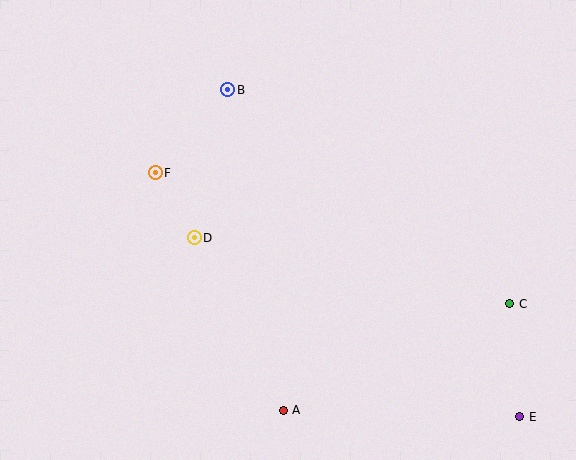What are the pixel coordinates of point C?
Point C is at (510, 304).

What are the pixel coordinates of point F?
Point F is at (155, 173).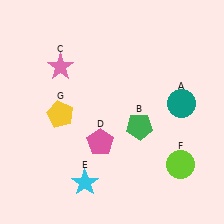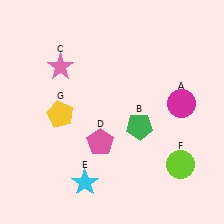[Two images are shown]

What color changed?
The circle (A) changed from teal in Image 1 to magenta in Image 2.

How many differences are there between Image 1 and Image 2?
There is 1 difference between the two images.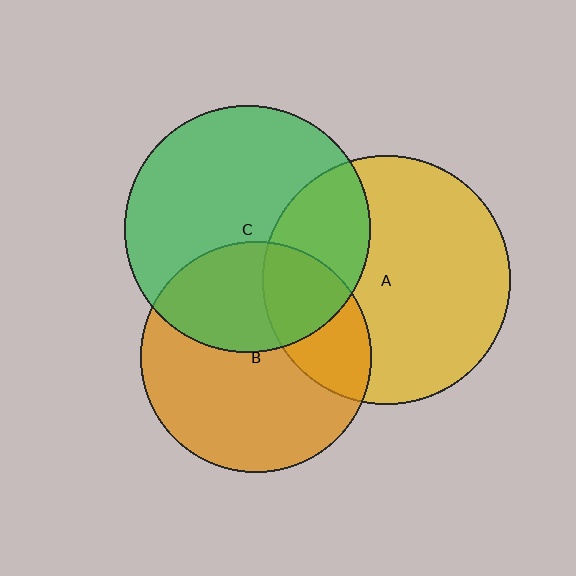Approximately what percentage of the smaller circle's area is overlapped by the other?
Approximately 25%.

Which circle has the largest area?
Circle A (yellow).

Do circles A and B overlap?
Yes.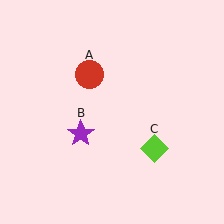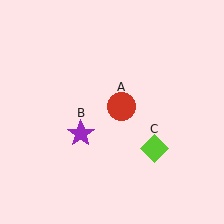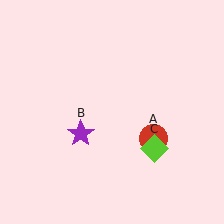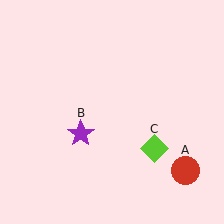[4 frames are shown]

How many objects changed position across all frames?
1 object changed position: red circle (object A).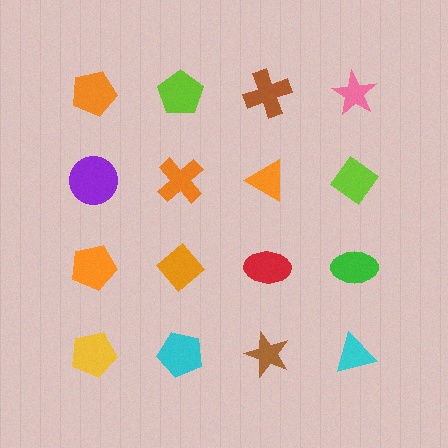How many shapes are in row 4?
4 shapes.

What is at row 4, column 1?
A yellow pentagon.